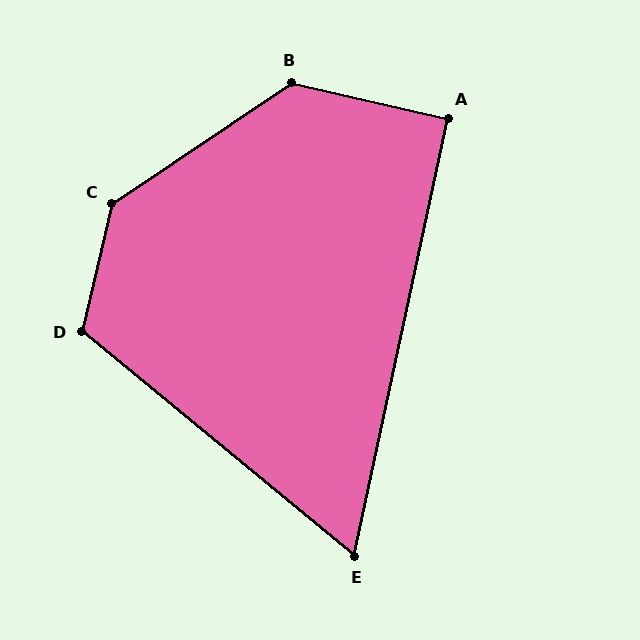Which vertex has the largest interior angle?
C, at approximately 137 degrees.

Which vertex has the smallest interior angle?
E, at approximately 63 degrees.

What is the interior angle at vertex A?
Approximately 91 degrees (approximately right).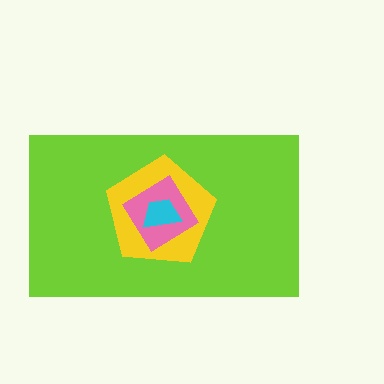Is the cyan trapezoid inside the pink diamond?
Yes.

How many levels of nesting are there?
4.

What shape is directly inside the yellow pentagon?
The pink diamond.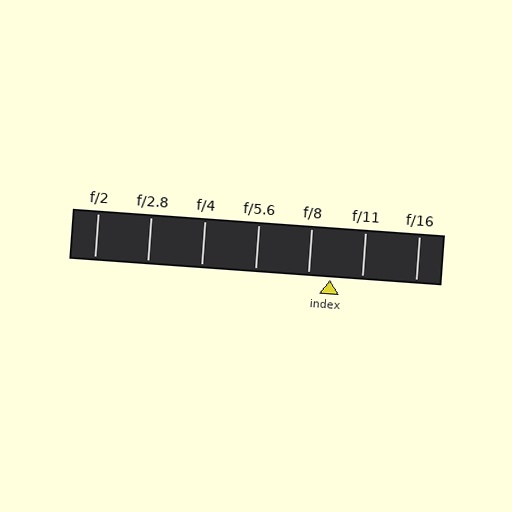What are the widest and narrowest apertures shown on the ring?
The widest aperture shown is f/2 and the narrowest is f/16.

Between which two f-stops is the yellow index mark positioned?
The index mark is between f/8 and f/11.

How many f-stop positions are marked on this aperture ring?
There are 7 f-stop positions marked.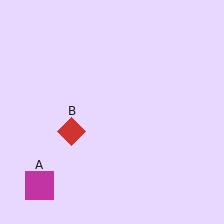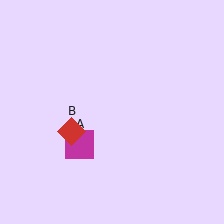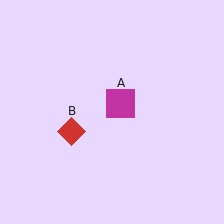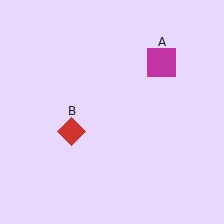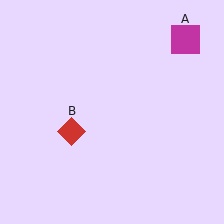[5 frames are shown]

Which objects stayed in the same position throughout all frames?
Red diamond (object B) remained stationary.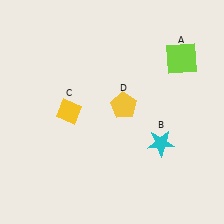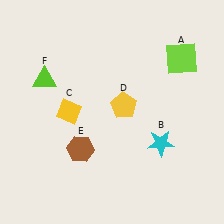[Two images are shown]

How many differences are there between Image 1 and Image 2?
There are 2 differences between the two images.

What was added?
A brown hexagon (E), a lime triangle (F) were added in Image 2.